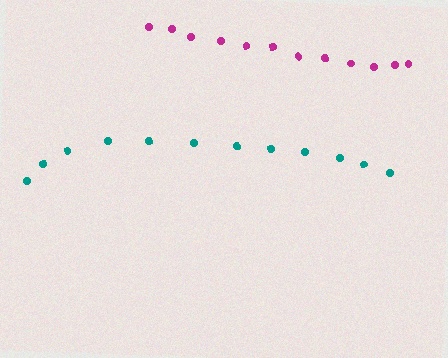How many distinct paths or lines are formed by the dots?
There are 2 distinct paths.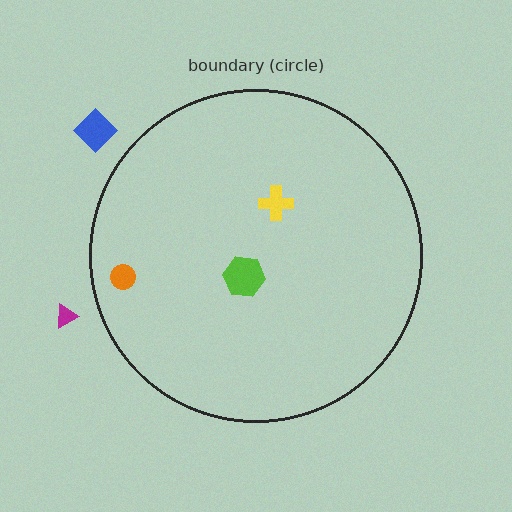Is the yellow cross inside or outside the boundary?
Inside.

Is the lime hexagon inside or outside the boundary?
Inside.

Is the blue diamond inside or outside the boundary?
Outside.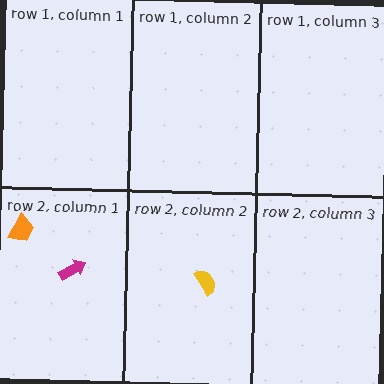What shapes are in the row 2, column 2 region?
The yellow semicircle.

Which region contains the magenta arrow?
The row 2, column 1 region.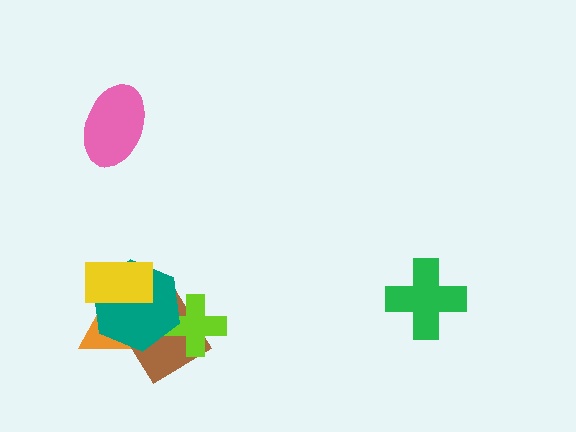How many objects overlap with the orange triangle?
3 objects overlap with the orange triangle.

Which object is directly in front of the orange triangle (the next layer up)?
The brown diamond is directly in front of the orange triangle.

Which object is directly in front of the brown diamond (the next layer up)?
The lime cross is directly in front of the brown diamond.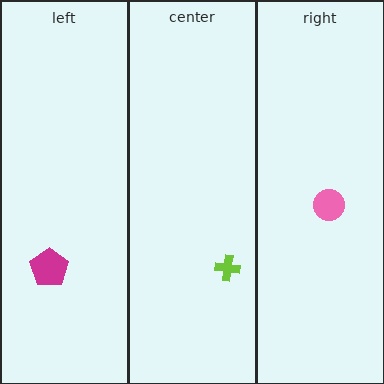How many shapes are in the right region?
1.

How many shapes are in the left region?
1.